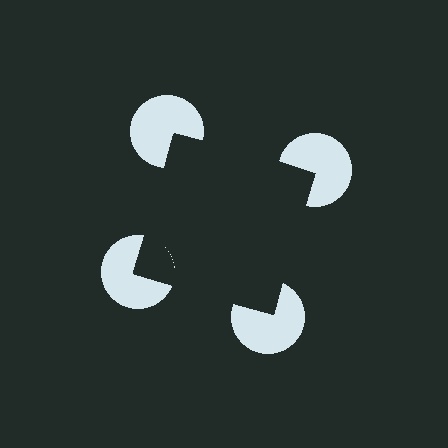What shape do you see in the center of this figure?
An illusory square — its edges are inferred from the aligned wedge cuts in the pac-man discs, not physically drawn.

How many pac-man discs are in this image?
There are 4 — one at each vertex of the illusory square.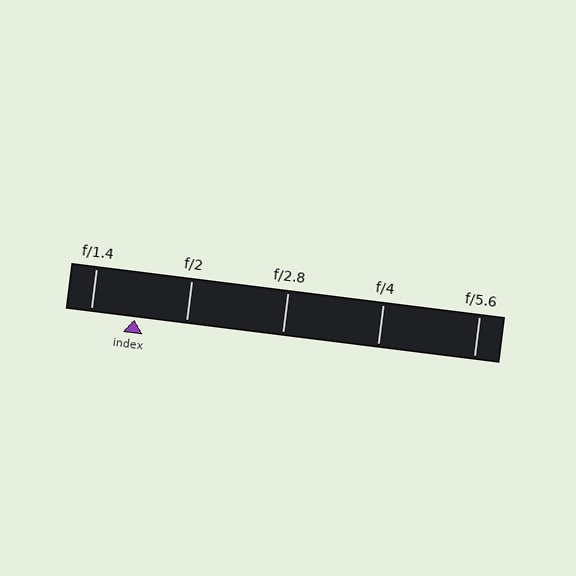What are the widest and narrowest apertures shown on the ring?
The widest aperture shown is f/1.4 and the narrowest is f/5.6.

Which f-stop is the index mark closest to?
The index mark is closest to f/1.4.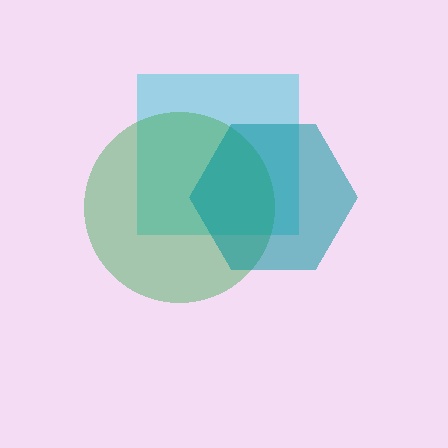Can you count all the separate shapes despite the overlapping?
Yes, there are 3 separate shapes.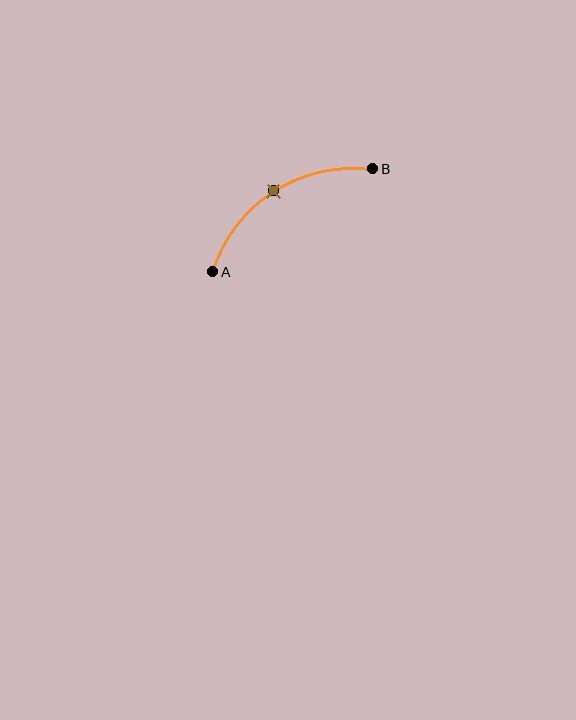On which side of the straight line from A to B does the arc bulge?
The arc bulges above the straight line connecting A and B.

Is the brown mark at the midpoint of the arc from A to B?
Yes. The brown mark lies on the arc at equal arc-length from both A and B — it is the arc midpoint.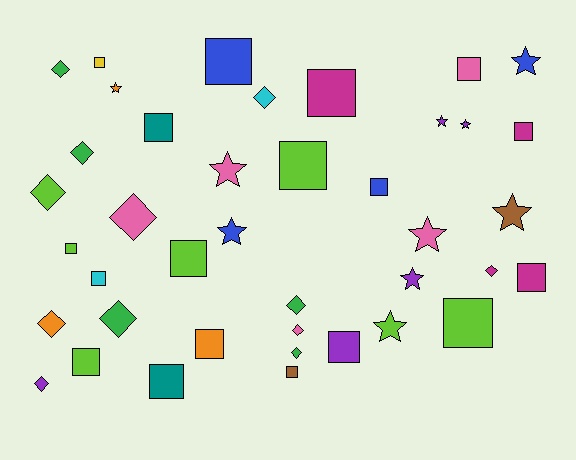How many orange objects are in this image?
There are 3 orange objects.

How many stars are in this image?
There are 10 stars.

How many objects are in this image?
There are 40 objects.